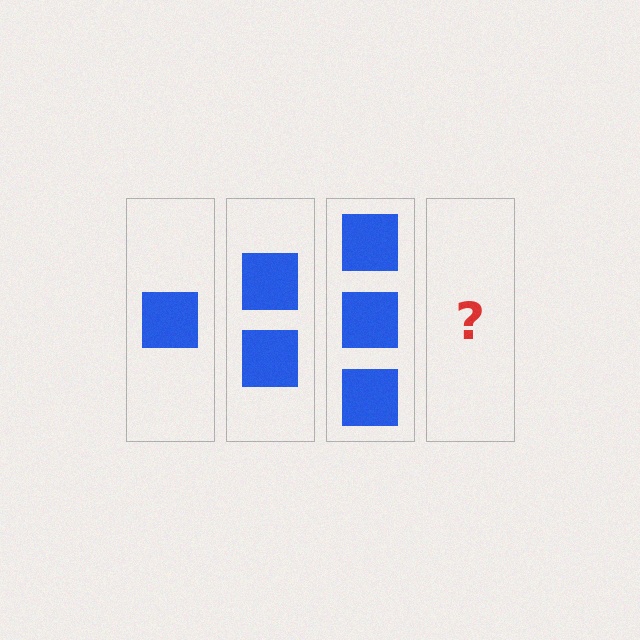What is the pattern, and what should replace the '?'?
The pattern is that each step adds one more square. The '?' should be 4 squares.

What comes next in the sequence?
The next element should be 4 squares.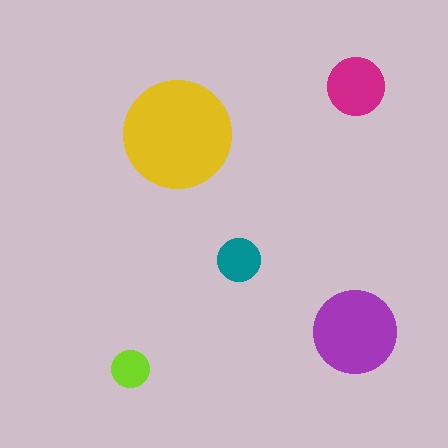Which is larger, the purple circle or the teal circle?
The purple one.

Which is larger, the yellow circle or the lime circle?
The yellow one.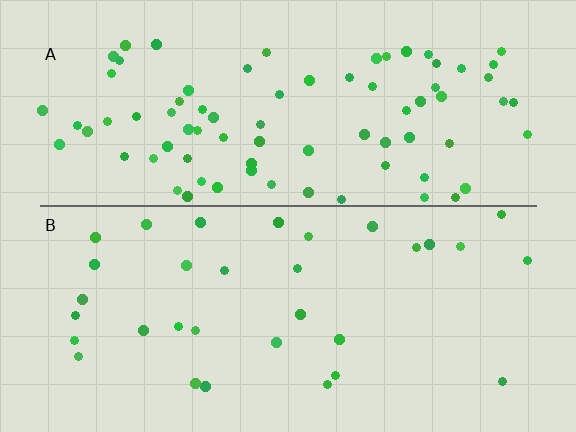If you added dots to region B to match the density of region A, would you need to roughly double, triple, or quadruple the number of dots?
Approximately double.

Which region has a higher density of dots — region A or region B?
A (the top).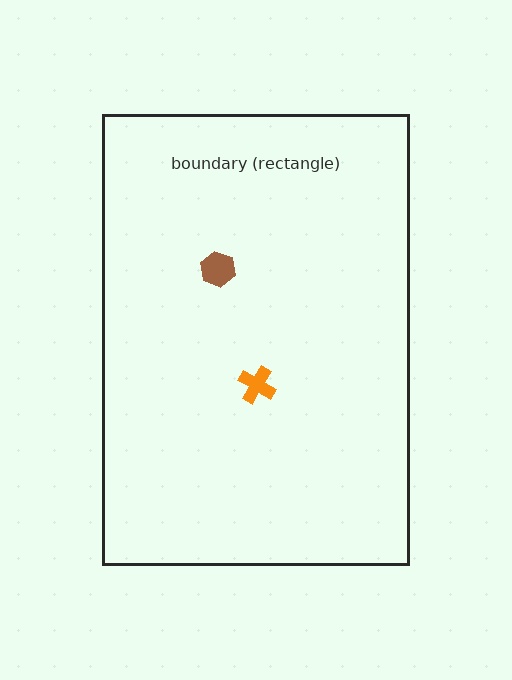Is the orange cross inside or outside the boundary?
Inside.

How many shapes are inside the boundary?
2 inside, 0 outside.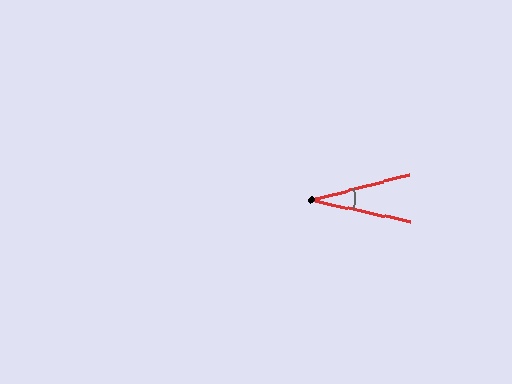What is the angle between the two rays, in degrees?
Approximately 27 degrees.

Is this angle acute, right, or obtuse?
It is acute.